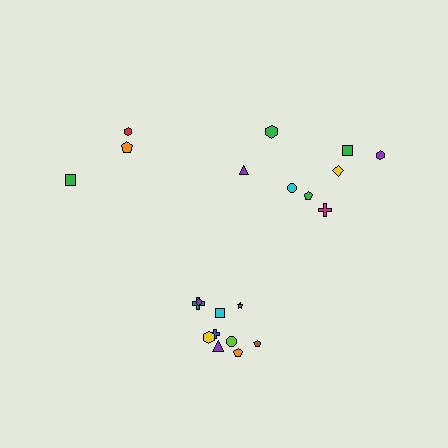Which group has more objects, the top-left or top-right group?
The top-right group.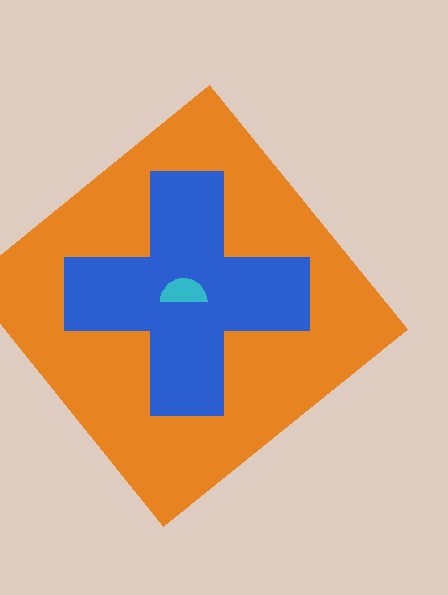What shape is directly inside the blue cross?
The cyan semicircle.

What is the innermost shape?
The cyan semicircle.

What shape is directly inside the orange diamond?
The blue cross.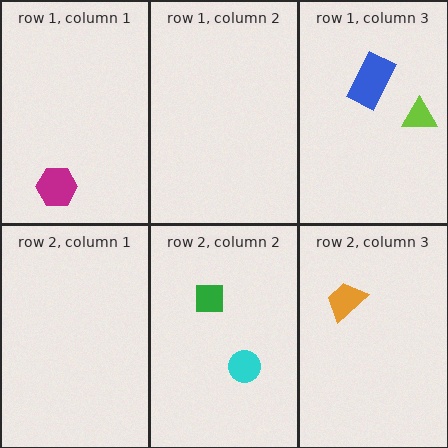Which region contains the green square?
The row 2, column 2 region.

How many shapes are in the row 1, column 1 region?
1.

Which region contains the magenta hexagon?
The row 1, column 1 region.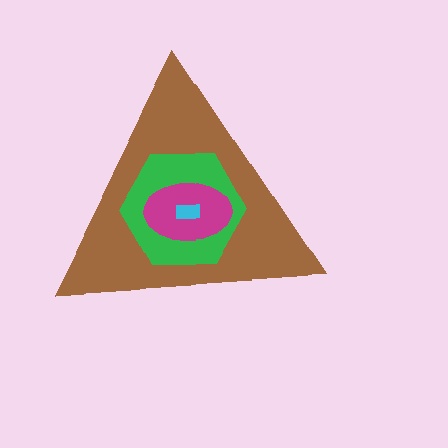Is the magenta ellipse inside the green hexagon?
Yes.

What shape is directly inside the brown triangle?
The green hexagon.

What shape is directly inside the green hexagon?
The magenta ellipse.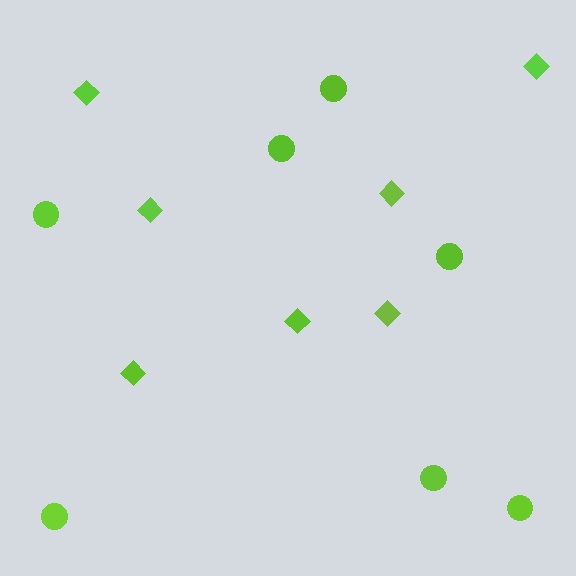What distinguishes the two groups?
There are 2 groups: one group of circles (7) and one group of diamonds (7).